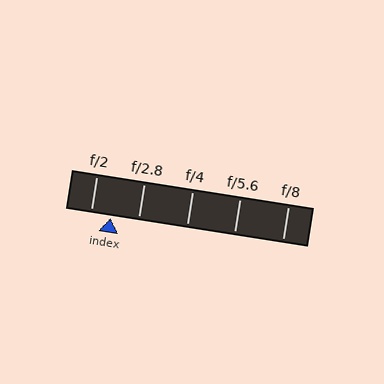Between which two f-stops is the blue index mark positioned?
The index mark is between f/2 and f/2.8.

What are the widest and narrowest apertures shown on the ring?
The widest aperture shown is f/2 and the narrowest is f/8.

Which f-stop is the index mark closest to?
The index mark is closest to f/2.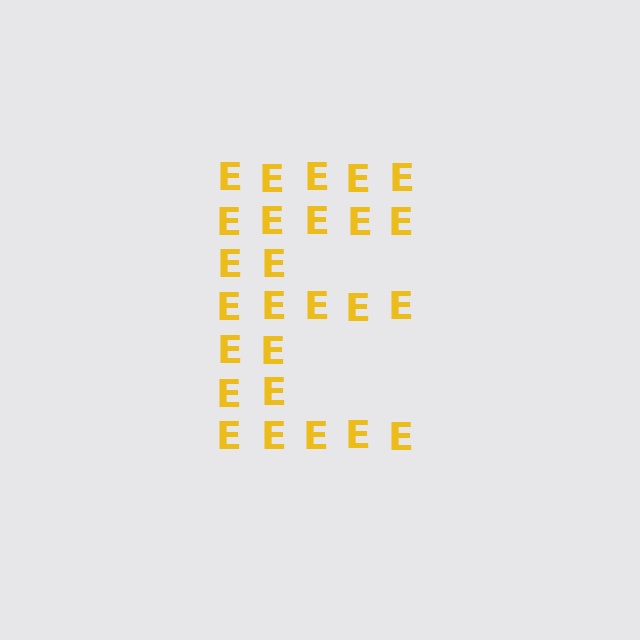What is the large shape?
The large shape is the letter E.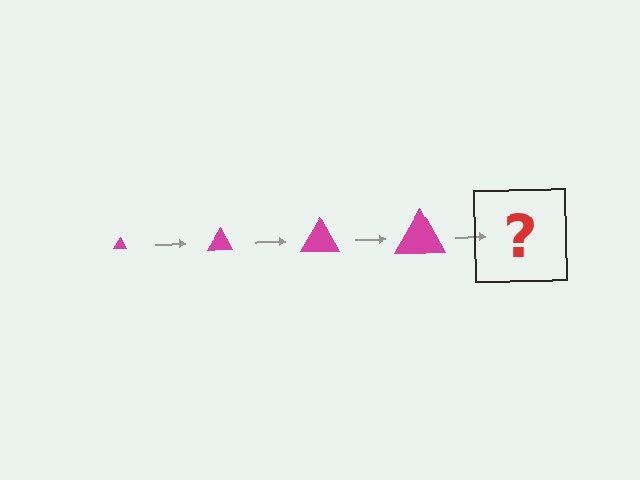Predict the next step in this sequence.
The next step is a magenta triangle, larger than the previous one.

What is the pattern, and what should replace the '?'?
The pattern is that the triangle gets progressively larger each step. The '?' should be a magenta triangle, larger than the previous one.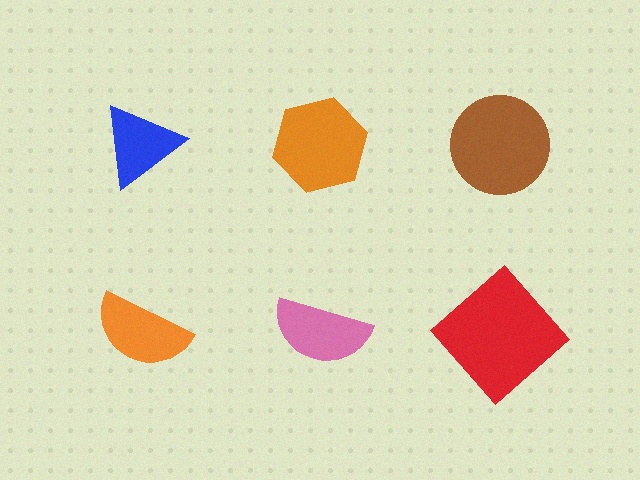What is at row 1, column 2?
An orange hexagon.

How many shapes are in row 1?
3 shapes.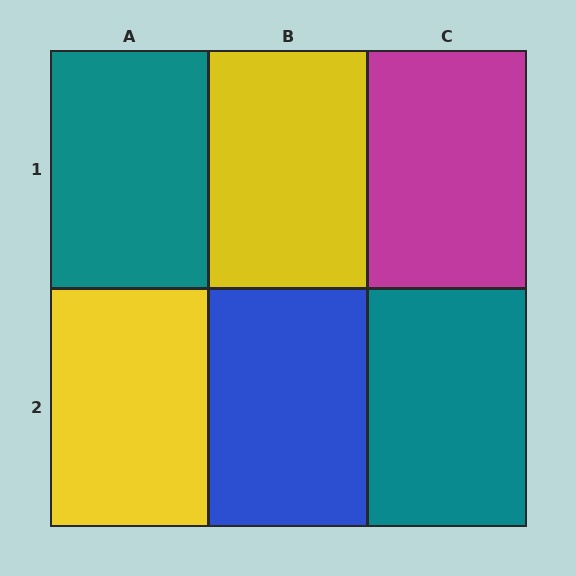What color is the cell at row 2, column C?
Teal.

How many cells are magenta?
1 cell is magenta.